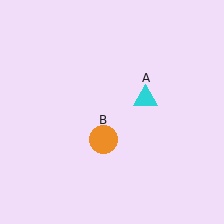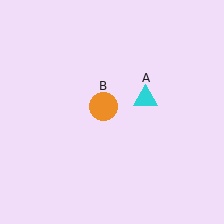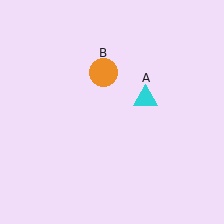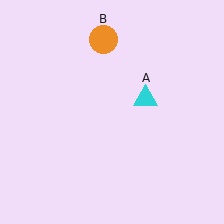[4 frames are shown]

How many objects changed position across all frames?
1 object changed position: orange circle (object B).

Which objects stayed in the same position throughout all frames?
Cyan triangle (object A) remained stationary.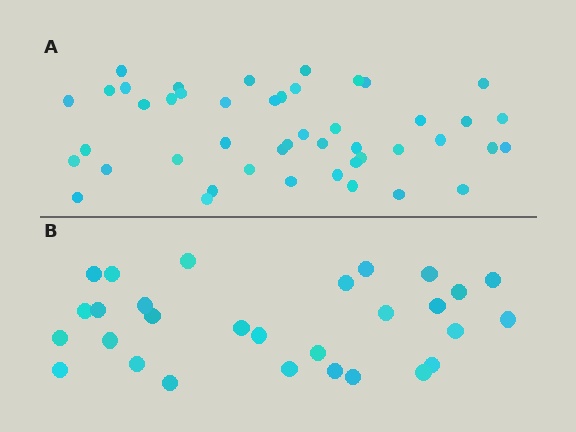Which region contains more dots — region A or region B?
Region A (the top region) has more dots.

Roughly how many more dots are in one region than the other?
Region A has approximately 15 more dots than region B.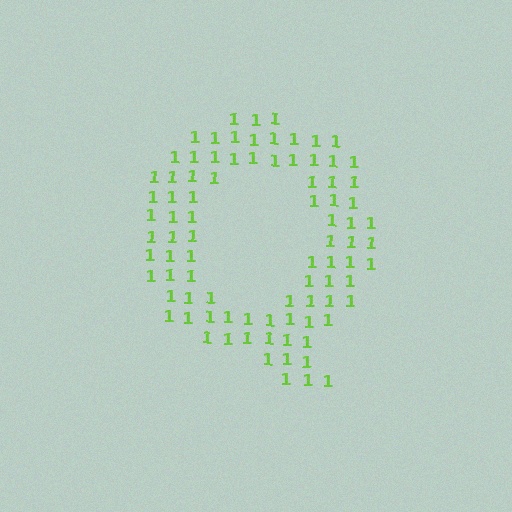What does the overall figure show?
The overall figure shows the letter Q.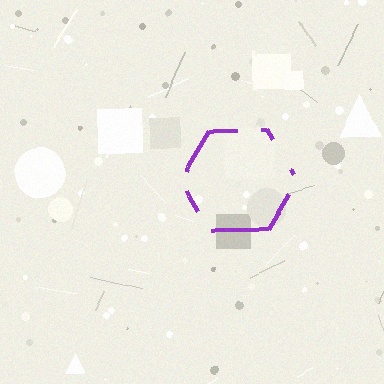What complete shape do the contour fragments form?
The contour fragments form a hexagon.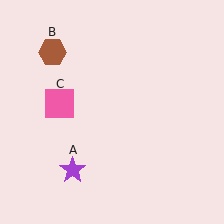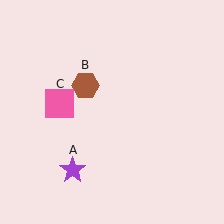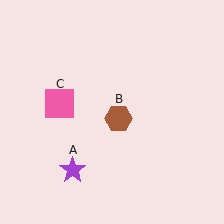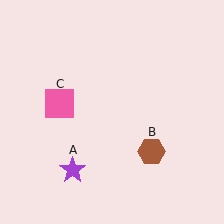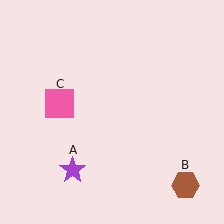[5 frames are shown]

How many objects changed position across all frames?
1 object changed position: brown hexagon (object B).